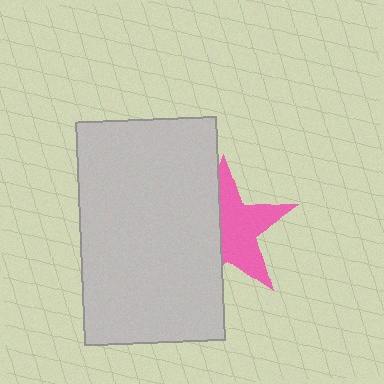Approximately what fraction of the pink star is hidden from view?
Roughly 43% of the pink star is hidden behind the light gray rectangle.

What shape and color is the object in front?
The object in front is a light gray rectangle.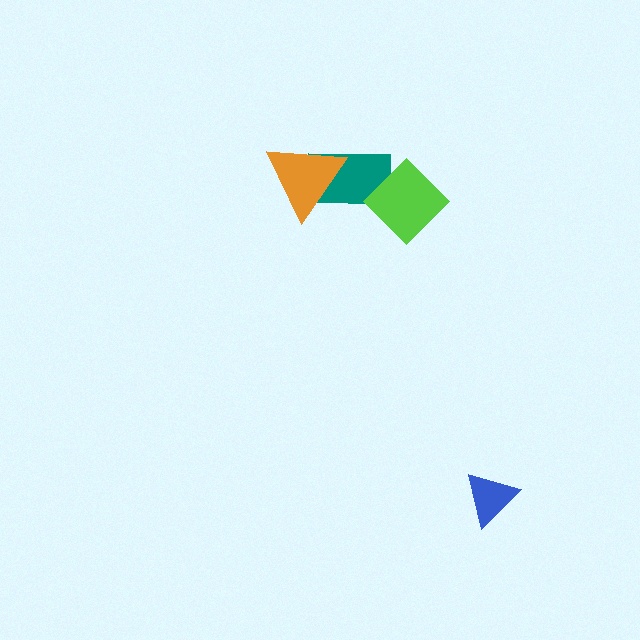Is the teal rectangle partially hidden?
Yes, it is partially covered by another shape.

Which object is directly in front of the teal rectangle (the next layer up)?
The orange triangle is directly in front of the teal rectangle.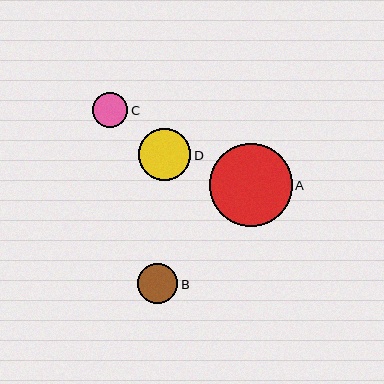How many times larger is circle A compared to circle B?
Circle A is approximately 2.1 times the size of circle B.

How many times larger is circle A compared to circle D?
Circle A is approximately 1.6 times the size of circle D.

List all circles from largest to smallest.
From largest to smallest: A, D, B, C.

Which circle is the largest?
Circle A is the largest with a size of approximately 83 pixels.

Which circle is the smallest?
Circle C is the smallest with a size of approximately 35 pixels.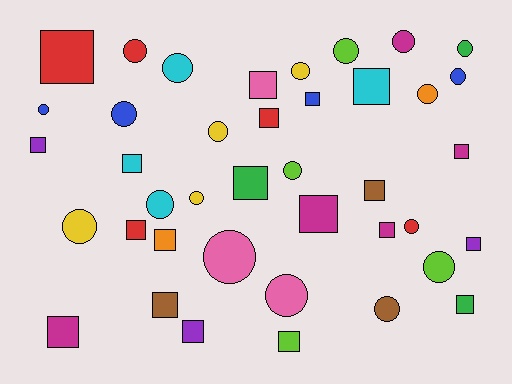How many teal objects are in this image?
There are no teal objects.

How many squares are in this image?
There are 20 squares.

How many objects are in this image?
There are 40 objects.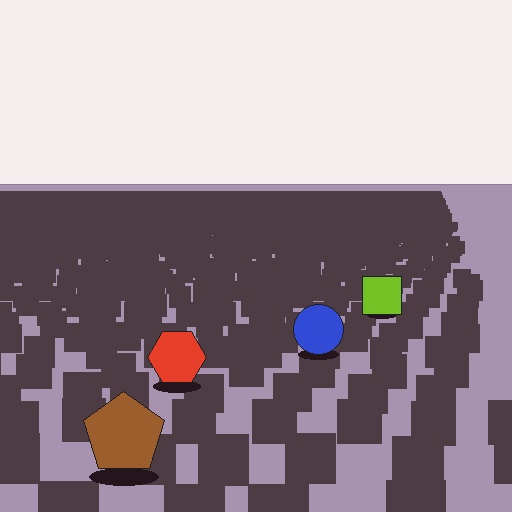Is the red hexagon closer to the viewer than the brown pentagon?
No. The brown pentagon is closer — you can tell from the texture gradient: the ground texture is coarser near it.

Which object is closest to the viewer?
The brown pentagon is closest. The texture marks near it are larger and more spread out.